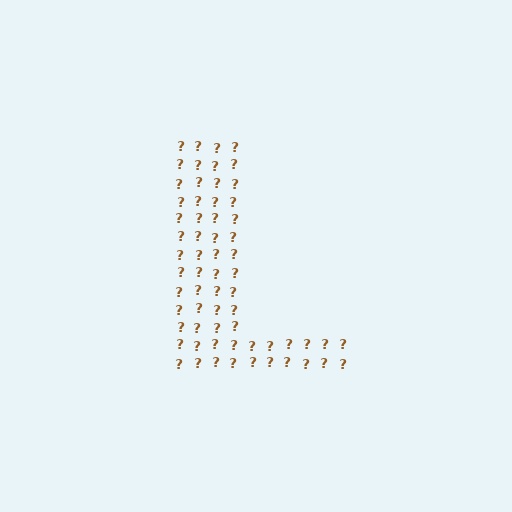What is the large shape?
The large shape is the letter L.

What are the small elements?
The small elements are question marks.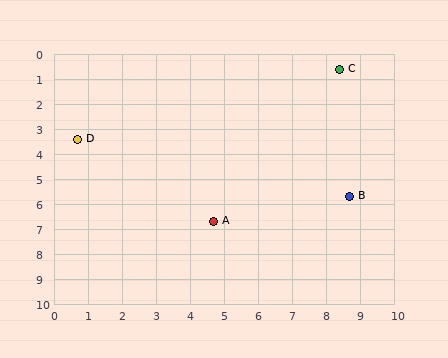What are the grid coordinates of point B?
Point B is at approximately (8.7, 5.7).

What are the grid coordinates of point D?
Point D is at approximately (0.7, 3.4).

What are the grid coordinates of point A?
Point A is at approximately (4.7, 6.7).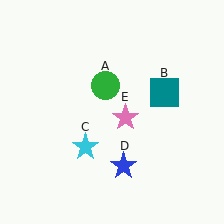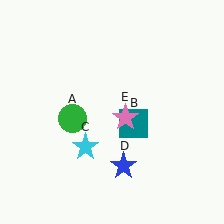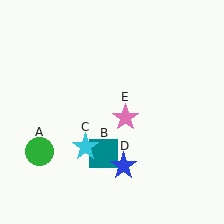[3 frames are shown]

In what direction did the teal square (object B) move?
The teal square (object B) moved down and to the left.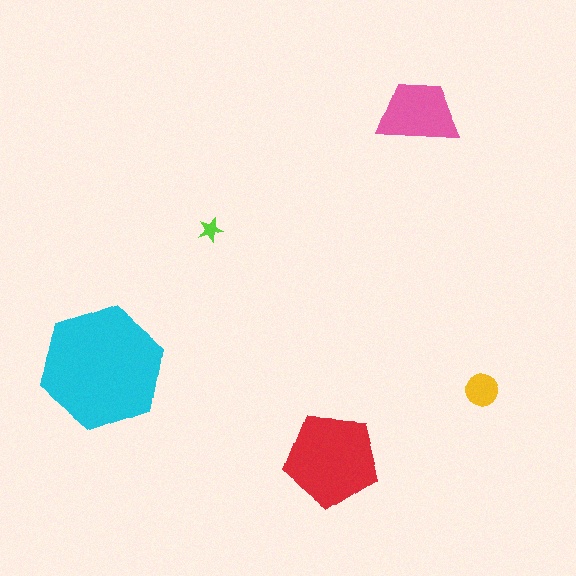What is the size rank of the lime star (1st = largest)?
5th.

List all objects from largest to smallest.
The cyan hexagon, the red pentagon, the pink trapezoid, the yellow circle, the lime star.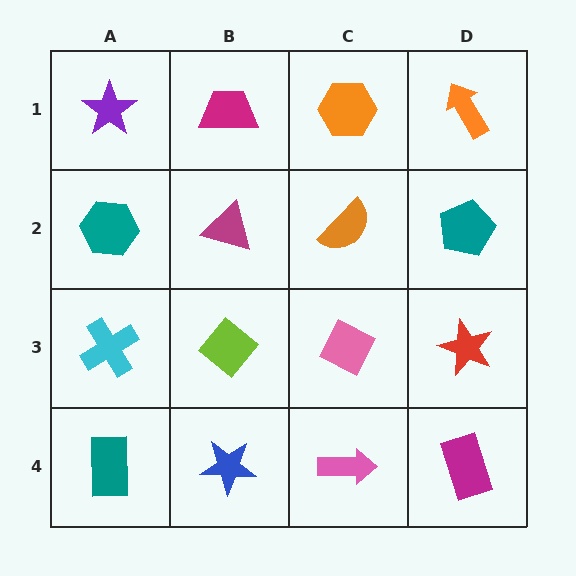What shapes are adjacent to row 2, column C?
An orange hexagon (row 1, column C), a pink diamond (row 3, column C), a magenta triangle (row 2, column B), a teal pentagon (row 2, column D).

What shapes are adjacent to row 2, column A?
A purple star (row 1, column A), a cyan cross (row 3, column A), a magenta triangle (row 2, column B).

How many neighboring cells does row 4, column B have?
3.